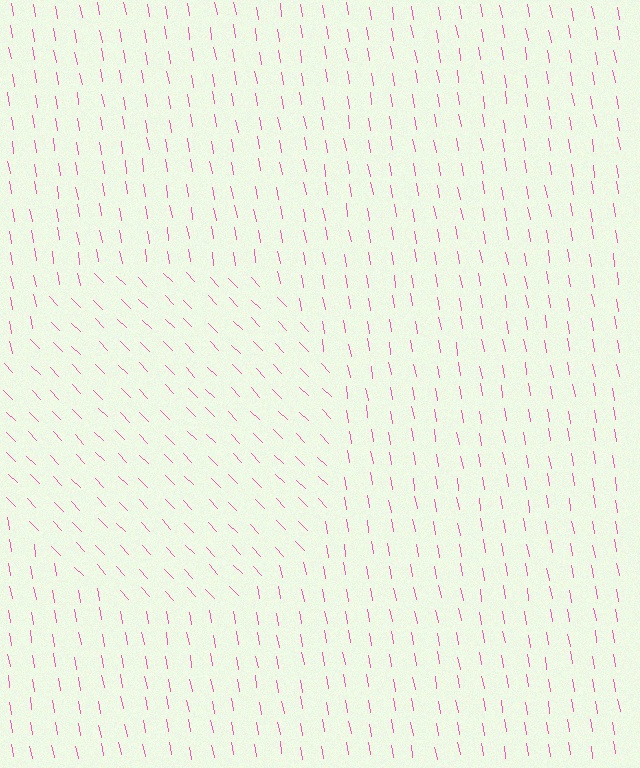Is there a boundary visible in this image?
Yes, there is a texture boundary formed by a change in line orientation.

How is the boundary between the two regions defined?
The boundary is defined purely by a change in line orientation (approximately 34 degrees difference). All lines are the same color and thickness.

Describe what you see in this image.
The image is filled with small pink line segments. A circle region in the image has lines oriented differently from the surrounding lines, creating a visible texture boundary.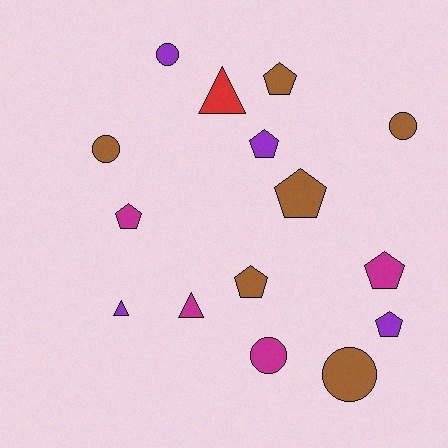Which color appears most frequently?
Brown, with 6 objects.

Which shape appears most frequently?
Pentagon, with 7 objects.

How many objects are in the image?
There are 15 objects.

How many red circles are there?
There are no red circles.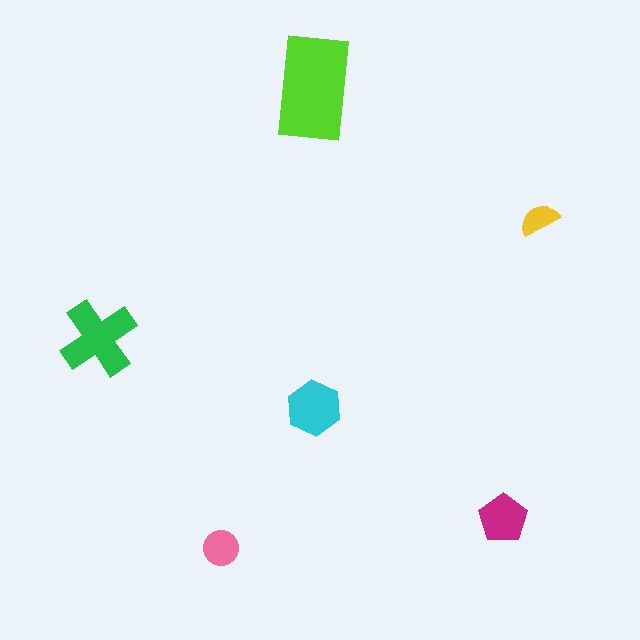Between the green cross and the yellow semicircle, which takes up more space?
The green cross.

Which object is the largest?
The lime rectangle.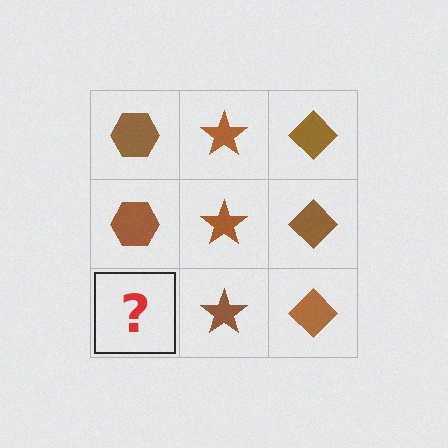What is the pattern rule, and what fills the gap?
The rule is that each column has a consistent shape. The gap should be filled with a brown hexagon.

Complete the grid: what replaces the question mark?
The question mark should be replaced with a brown hexagon.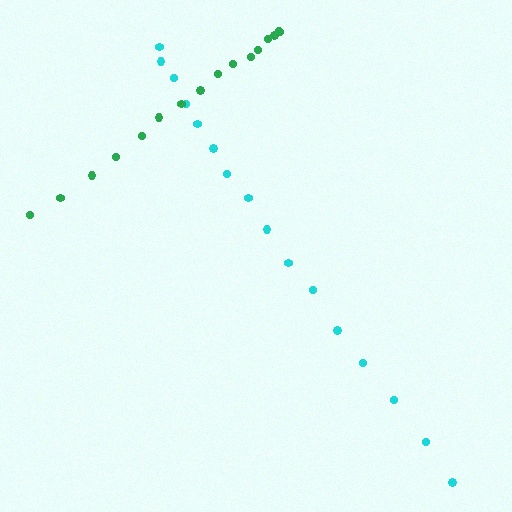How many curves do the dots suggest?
There are 2 distinct paths.